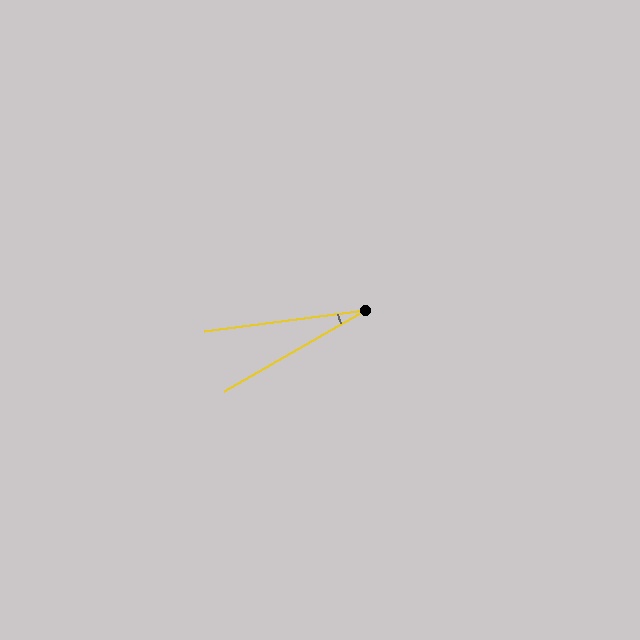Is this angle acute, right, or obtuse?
It is acute.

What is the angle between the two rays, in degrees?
Approximately 22 degrees.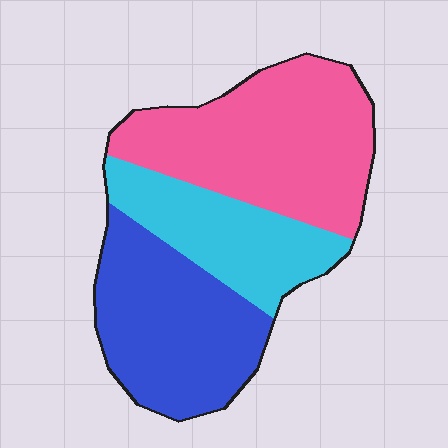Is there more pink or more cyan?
Pink.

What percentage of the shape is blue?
Blue takes up between a third and a half of the shape.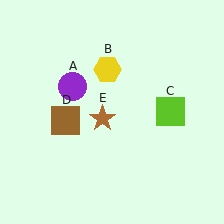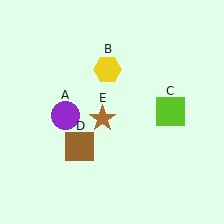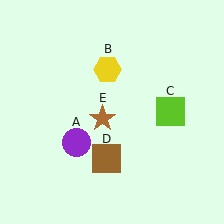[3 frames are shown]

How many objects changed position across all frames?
2 objects changed position: purple circle (object A), brown square (object D).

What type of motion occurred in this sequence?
The purple circle (object A), brown square (object D) rotated counterclockwise around the center of the scene.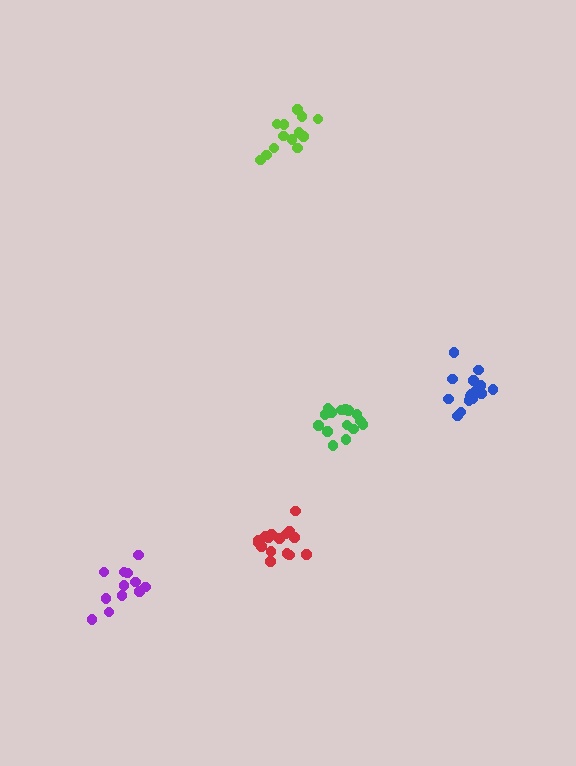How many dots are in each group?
Group 1: 12 dots, Group 2: 15 dots, Group 3: 18 dots, Group 4: 13 dots, Group 5: 15 dots (73 total).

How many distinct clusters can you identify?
There are 5 distinct clusters.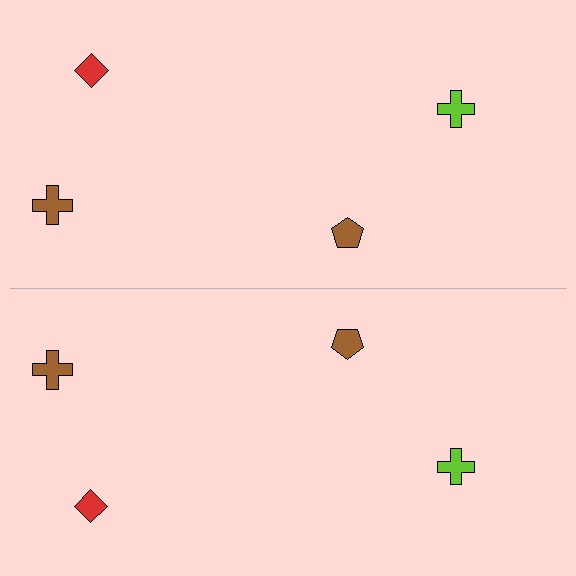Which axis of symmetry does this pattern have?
The pattern has a horizontal axis of symmetry running through the center of the image.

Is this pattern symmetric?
Yes, this pattern has bilateral (reflection) symmetry.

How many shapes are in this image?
There are 8 shapes in this image.